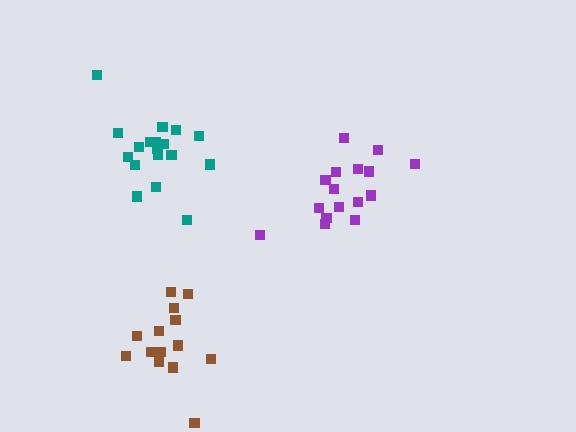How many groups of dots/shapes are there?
There are 3 groups.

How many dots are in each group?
Group 1: 16 dots, Group 2: 14 dots, Group 3: 18 dots (48 total).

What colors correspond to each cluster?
The clusters are colored: purple, brown, teal.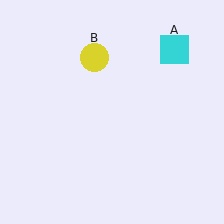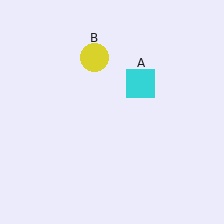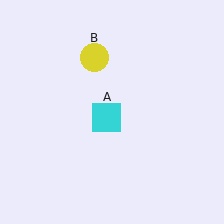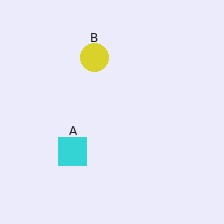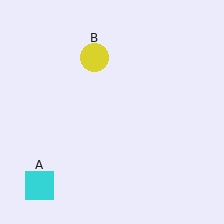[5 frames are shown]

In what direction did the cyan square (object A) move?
The cyan square (object A) moved down and to the left.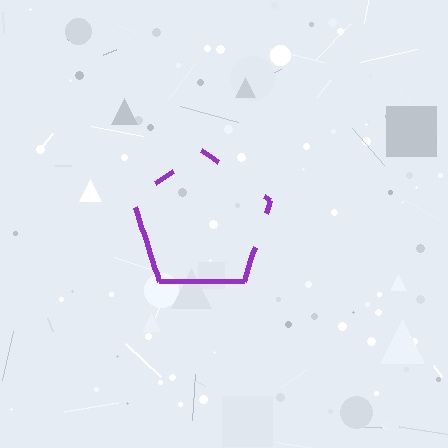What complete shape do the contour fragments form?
The contour fragments form a pentagon.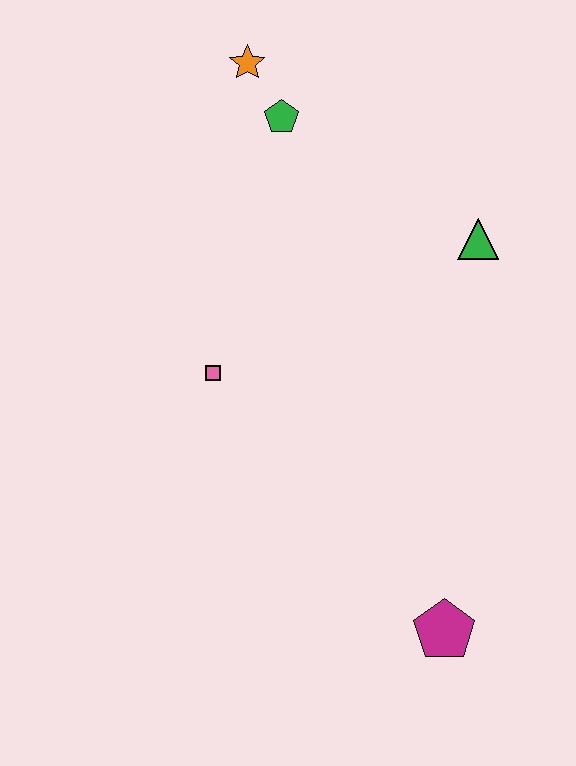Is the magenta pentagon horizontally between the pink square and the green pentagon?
No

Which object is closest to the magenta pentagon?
The pink square is closest to the magenta pentagon.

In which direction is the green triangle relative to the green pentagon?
The green triangle is to the right of the green pentagon.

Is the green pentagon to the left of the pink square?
No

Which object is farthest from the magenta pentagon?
The orange star is farthest from the magenta pentagon.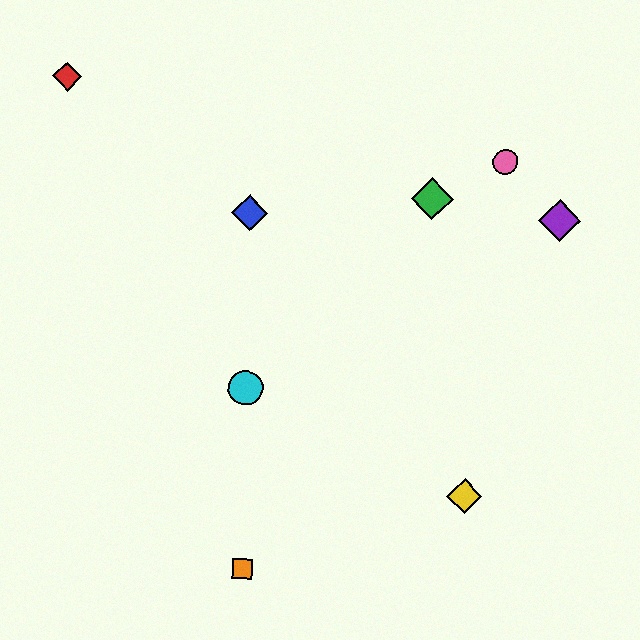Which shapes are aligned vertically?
The blue diamond, the orange square, the cyan circle are aligned vertically.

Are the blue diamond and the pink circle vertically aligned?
No, the blue diamond is at x≈250 and the pink circle is at x≈506.